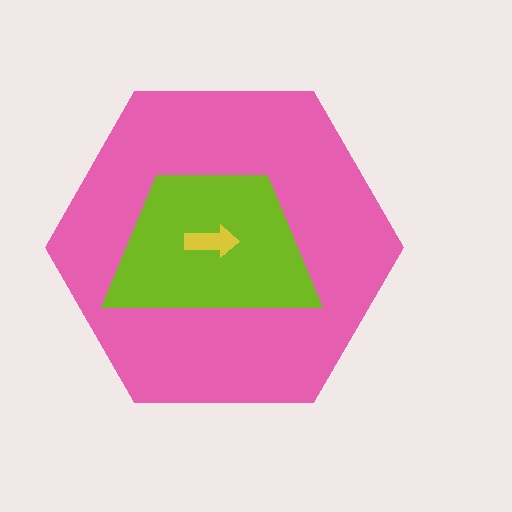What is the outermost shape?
The pink hexagon.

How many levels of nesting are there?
3.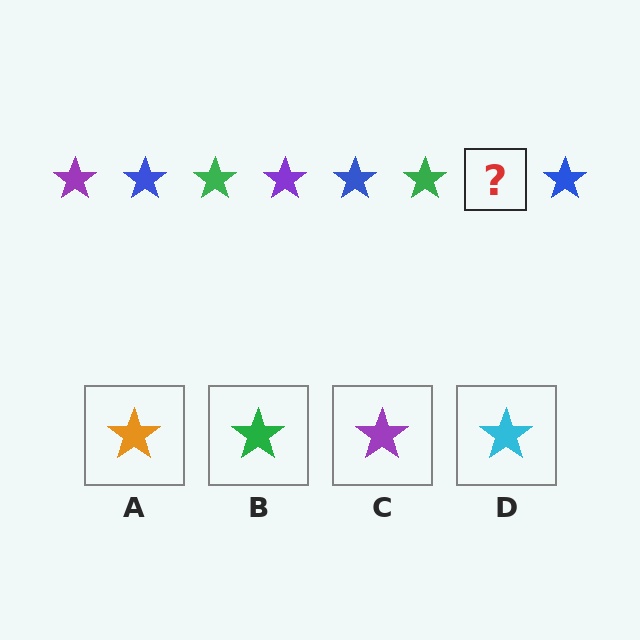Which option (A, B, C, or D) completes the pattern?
C.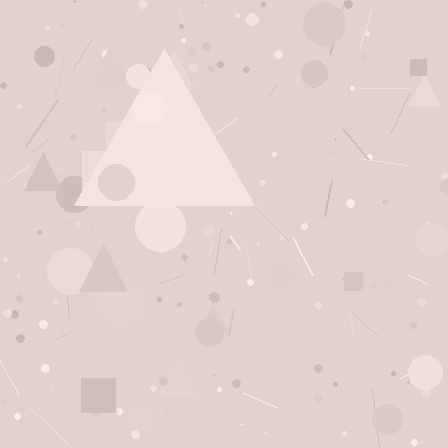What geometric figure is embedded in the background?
A triangle is embedded in the background.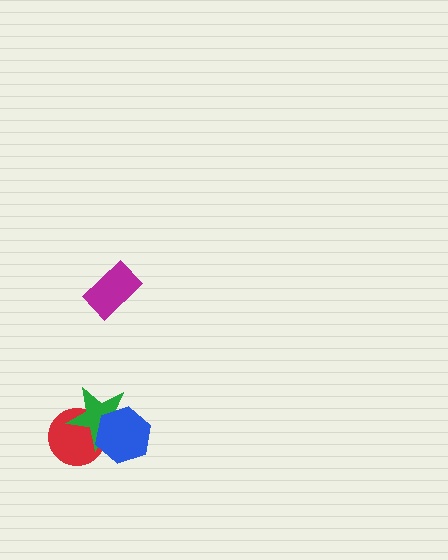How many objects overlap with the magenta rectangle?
0 objects overlap with the magenta rectangle.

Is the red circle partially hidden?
Yes, it is partially covered by another shape.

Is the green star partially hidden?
Yes, it is partially covered by another shape.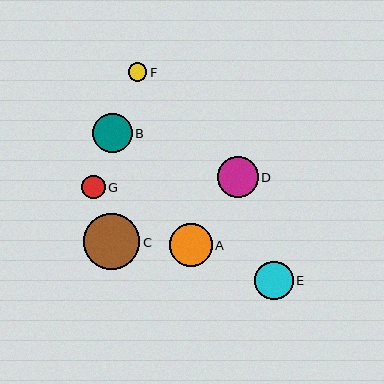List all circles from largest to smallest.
From largest to smallest: C, A, D, B, E, G, F.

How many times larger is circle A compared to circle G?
Circle A is approximately 1.8 times the size of circle G.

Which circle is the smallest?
Circle F is the smallest with a size of approximately 19 pixels.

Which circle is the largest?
Circle C is the largest with a size of approximately 56 pixels.